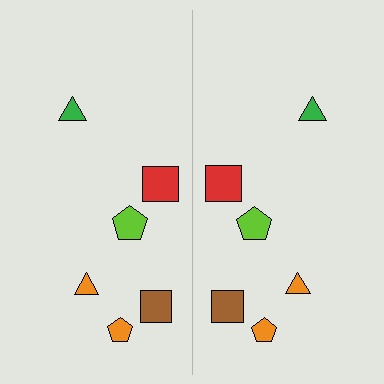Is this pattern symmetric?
Yes, this pattern has bilateral (reflection) symmetry.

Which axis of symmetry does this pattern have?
The pattern has a vertical axis of symmetry running through the center of the image.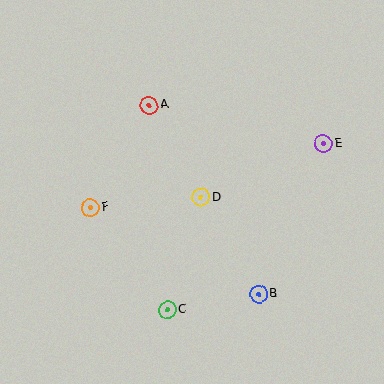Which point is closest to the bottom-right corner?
Point B is closest to the bottom-right corner.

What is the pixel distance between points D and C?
The distance between D and C is 117 pixels.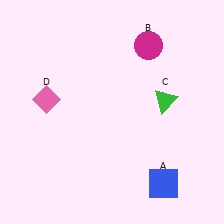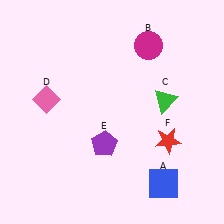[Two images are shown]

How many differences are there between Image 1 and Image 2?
There are 2 differences between the two images.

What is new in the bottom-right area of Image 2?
A red star (F) was added in the bottom-right area of Image 2.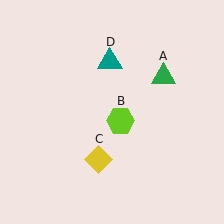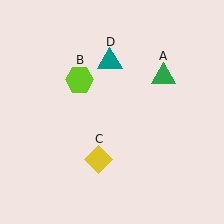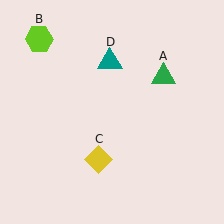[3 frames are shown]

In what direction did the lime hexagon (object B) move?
The lime hexagon (object B) moved up and to the left.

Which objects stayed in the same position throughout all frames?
Green triangle (object A) and yellow diamond (object C) and teal triangle (object D) remained stationary.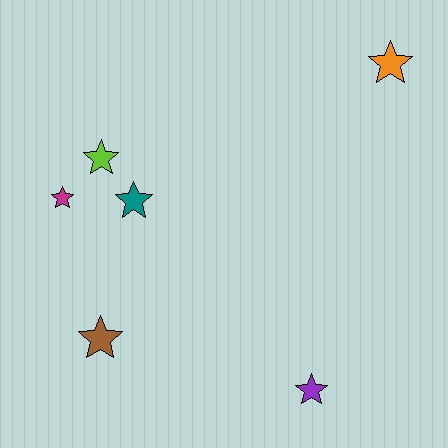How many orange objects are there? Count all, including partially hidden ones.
There is 1 orange object.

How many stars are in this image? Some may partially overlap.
There are 6 stars.